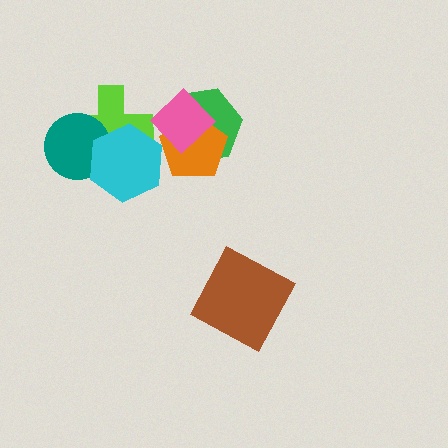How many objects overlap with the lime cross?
2 objects overlap with the lime cross.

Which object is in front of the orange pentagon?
The pink diamond is in front of the orange pentagon.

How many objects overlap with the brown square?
0 objects overlap with the brown square.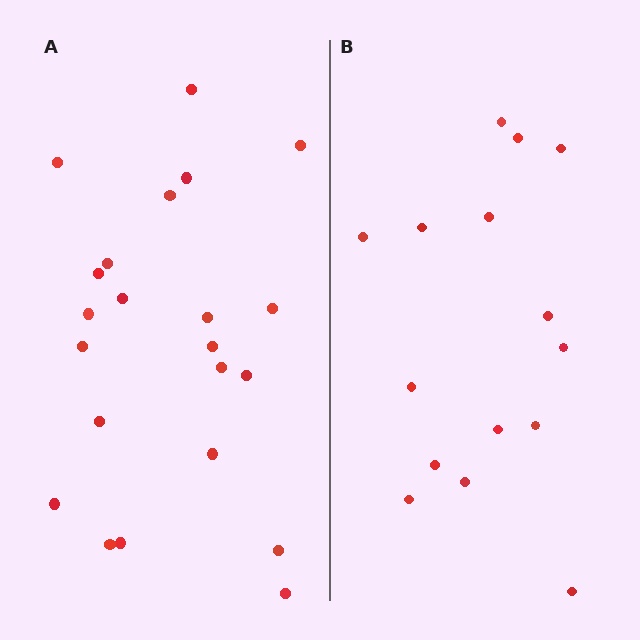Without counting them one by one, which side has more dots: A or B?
Region A (the left region) has more dots.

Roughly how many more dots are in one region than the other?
Region A has roughly 8 or so more dots than region B.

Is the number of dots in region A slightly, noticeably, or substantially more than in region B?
Region A has substantially more. The ratio is roughly 1.5 to 1.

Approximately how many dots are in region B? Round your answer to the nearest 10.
About 20 dots. (The exact count is 15, which rounds to 20.)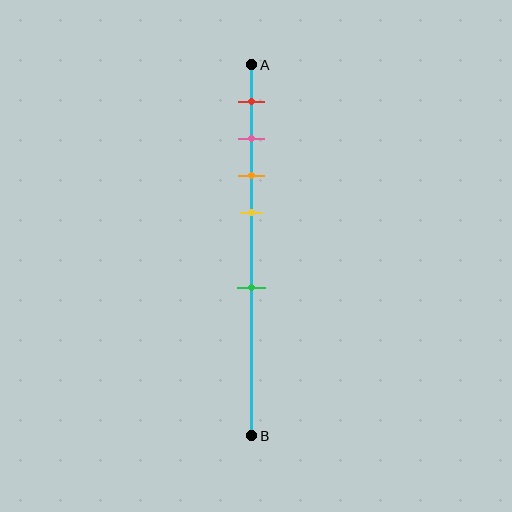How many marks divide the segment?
There are 5 marks dividing the segment.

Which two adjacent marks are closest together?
The pink and orange marks are the closest adjacent pair.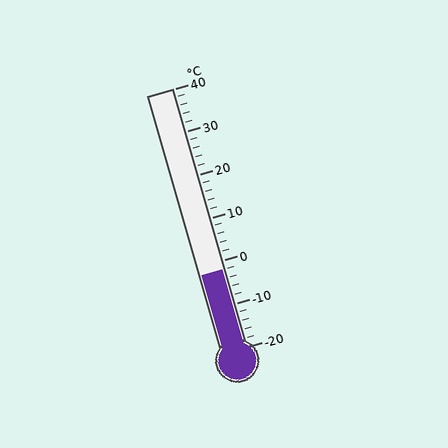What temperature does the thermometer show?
The thermometer shows approximately -2°C.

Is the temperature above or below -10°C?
The temperature is above -10°C.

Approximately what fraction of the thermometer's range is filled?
The thermometer is filled to approximately 30% of its range.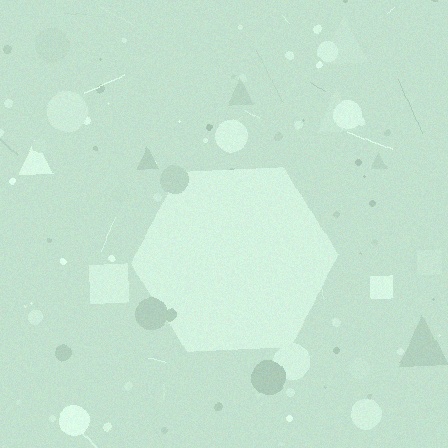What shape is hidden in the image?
A hexagon is hidden in the image.